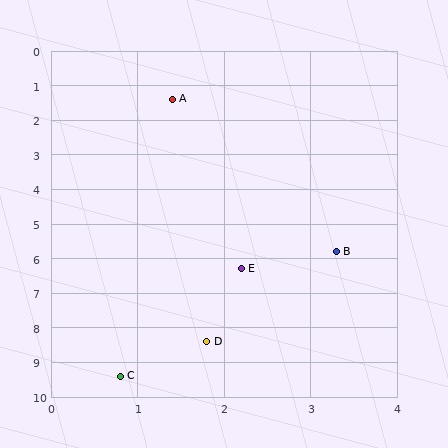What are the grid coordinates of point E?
Point E is at approximately (2.2, 6.3).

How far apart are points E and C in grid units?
Points E and C are about 3.4 grid units apart.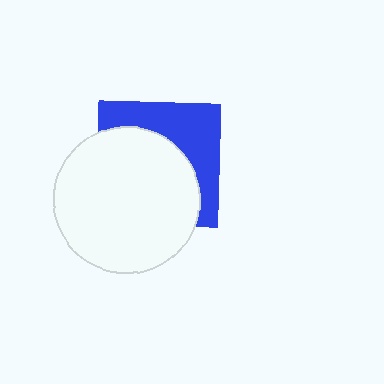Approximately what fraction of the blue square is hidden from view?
Roughly 60% of the blue square is hidden behind the white circle.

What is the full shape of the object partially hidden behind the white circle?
The partially hidden object is a blue square.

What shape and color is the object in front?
The object in front is a white circle.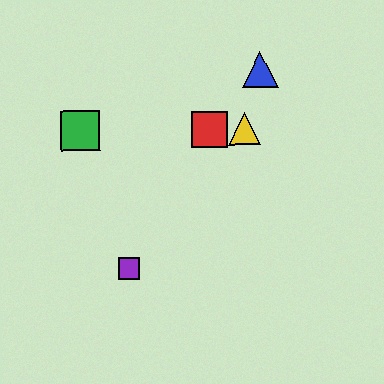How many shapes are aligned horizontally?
3 shapes (the red square, the green square, the yellow triangle) are aligned horizontally.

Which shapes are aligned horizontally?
The red square, the green square, the yellow triangle are aligned horizontally.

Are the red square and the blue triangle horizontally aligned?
No, the red square is at y≈129 and the blue triangle is at y≈70.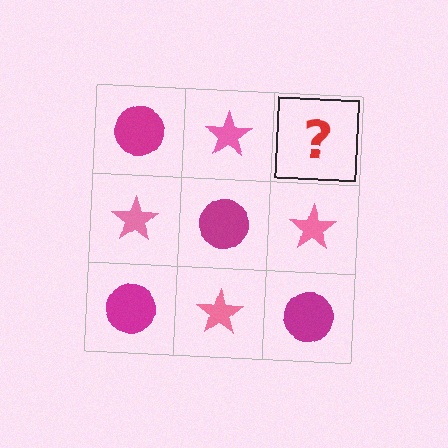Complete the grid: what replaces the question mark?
The question mark should be replaced with a magenta circle.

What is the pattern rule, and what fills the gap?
The rule is that it alternates magenta circle and pink star in a checkerboard pattern. The gap should be filled with a magenta circle.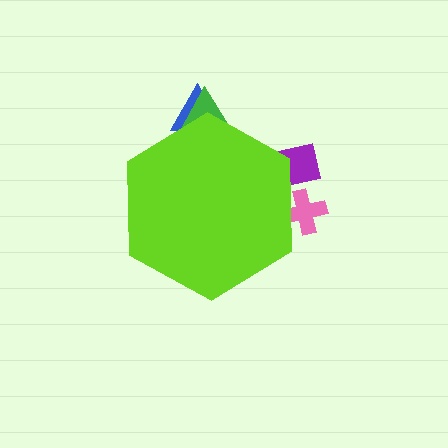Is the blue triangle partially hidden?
Yes, the blue triangle is partially hidden behind the lime hexagon.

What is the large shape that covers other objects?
A lime hexagon.